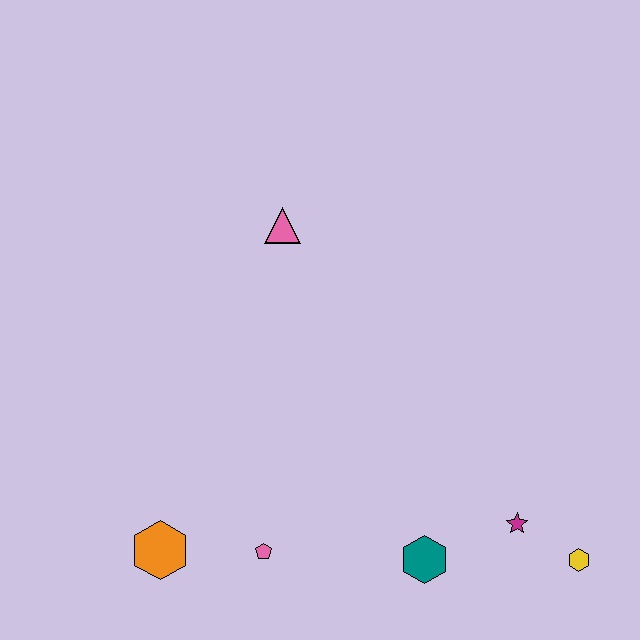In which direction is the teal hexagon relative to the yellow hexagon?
The teal hexagon is to the left of the yellow hexagon.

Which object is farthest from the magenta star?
The pink triangle is farthest from the magenta star.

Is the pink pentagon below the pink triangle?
Yes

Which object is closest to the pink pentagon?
The orange hexagon is closest to the pink pentagon.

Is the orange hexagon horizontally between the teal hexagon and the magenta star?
No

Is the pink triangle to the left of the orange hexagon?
No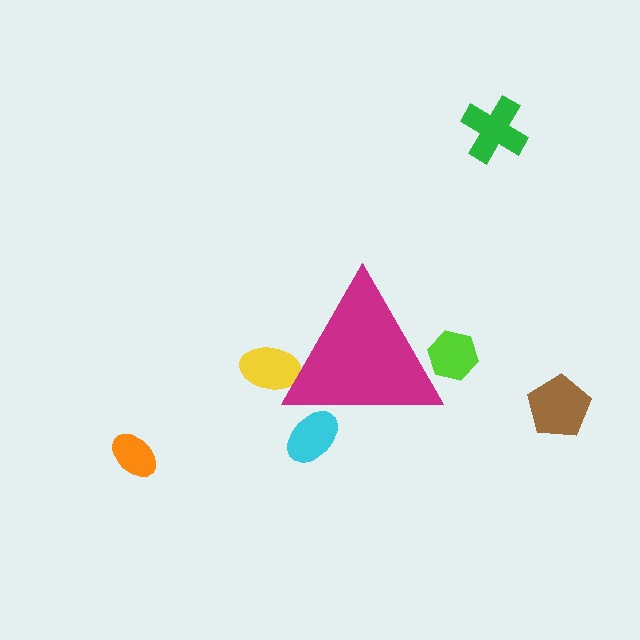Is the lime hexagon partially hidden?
Yes, the lime hexagon is partially hidden behind the magenta triangle.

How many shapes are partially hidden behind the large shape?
3 shapes are partially hidden.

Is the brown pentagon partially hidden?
No, the brown pentagon is fully visible.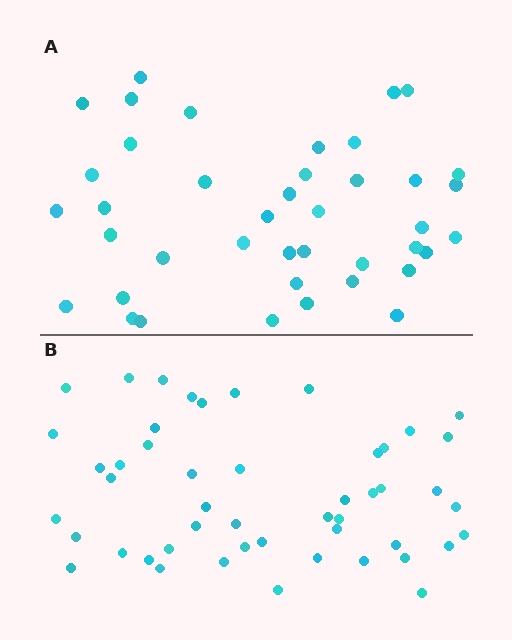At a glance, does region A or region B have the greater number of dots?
Region B (the bottom region) has more dots.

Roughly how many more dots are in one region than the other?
Region B has roughly 8 or so more dots than region A.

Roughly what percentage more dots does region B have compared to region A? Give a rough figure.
About 20% more.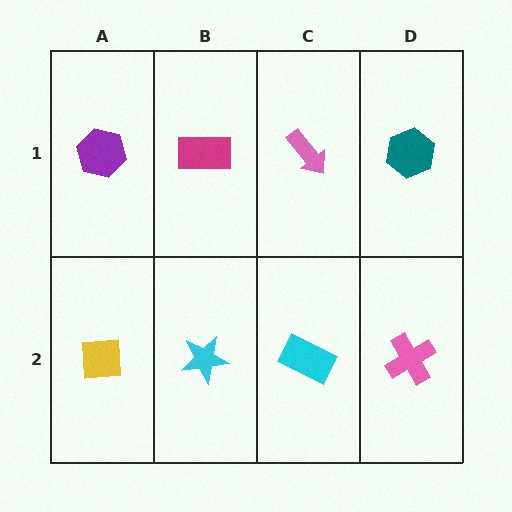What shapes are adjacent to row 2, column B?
A magenta rectangle (row 1, column B), a yellow square (row 2, column A), a cyan rectangle (row 2, column C).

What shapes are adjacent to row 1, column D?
A pink cross (row 2, column D), a pink arrow (row 1, column C).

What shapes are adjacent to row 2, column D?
A teal hexagon (row 1, column D), a cyan rectangle (row 2, column C).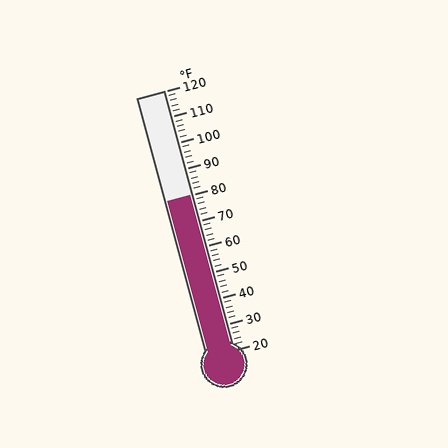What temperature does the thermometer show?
The thermometer shows approximately 80°F.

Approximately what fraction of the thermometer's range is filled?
The thermometer is filled to approximately 60% of its range.